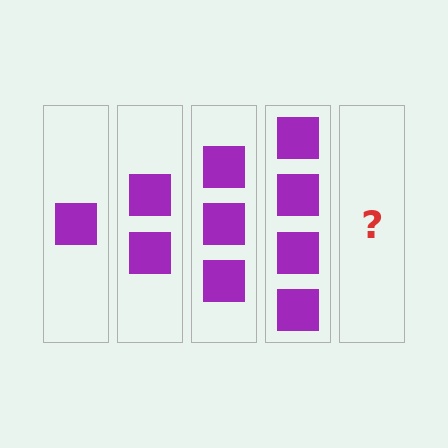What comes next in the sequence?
The next element should be 5 squares.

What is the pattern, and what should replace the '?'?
The pattern is that each step adds one more square. The '?' should be 5 squares.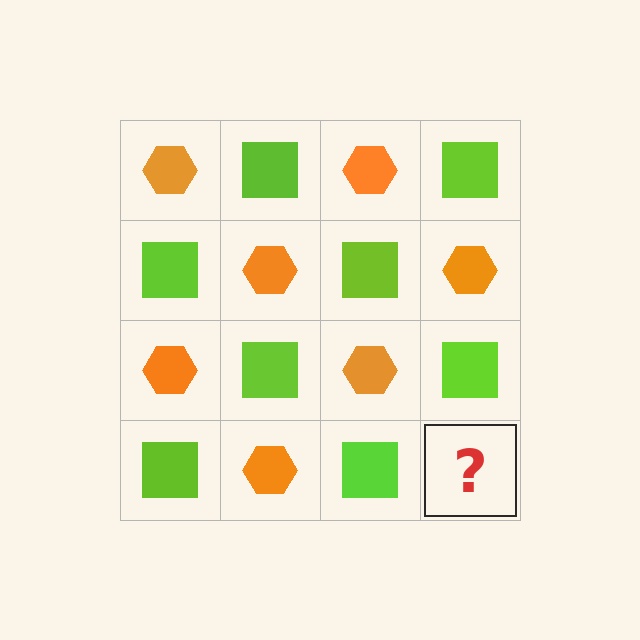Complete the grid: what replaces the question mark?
The question mark should be replaced with an orange hexagon.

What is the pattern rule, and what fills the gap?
The rule is that it alternates orange hexagon and lime square in a checkerboard pattern. The gap should be filled with an orange hexagon.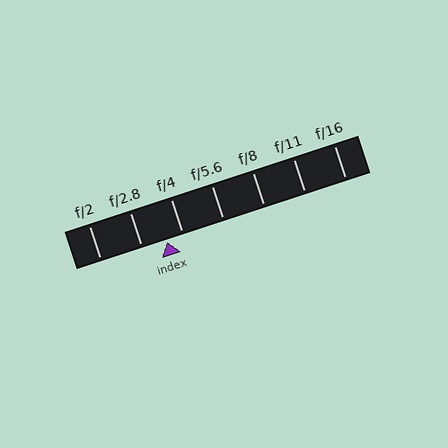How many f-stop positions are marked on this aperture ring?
There are 7 f-stop positions marked.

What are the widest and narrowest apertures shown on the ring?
The widest aperture shown is f/2 and the narrowest is f/16.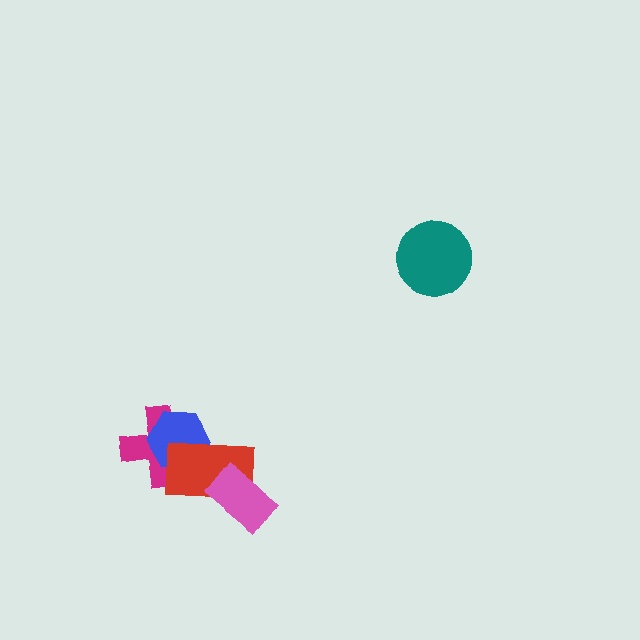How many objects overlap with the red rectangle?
3 objects overlap with the red rectangle.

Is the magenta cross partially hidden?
Yes, it is partially covered by another shape.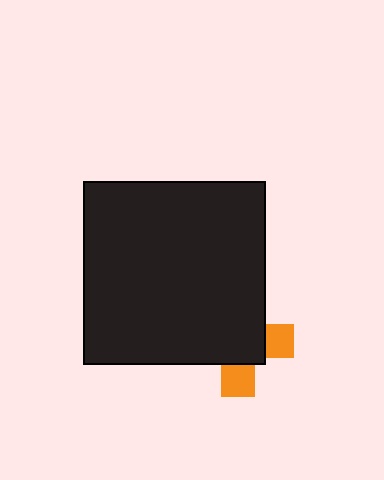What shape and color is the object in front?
The object in front is a black square.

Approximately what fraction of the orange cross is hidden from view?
Roughly 68% of the orange cross is hidden behind the black square.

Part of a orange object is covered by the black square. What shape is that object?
It is a cross.